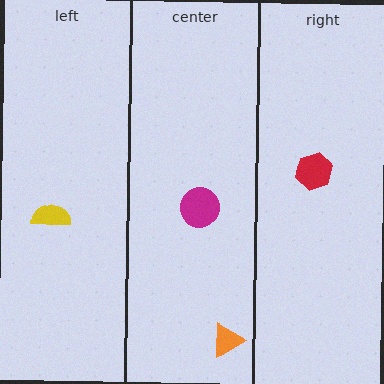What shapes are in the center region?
The magenta circle, the orange triangle.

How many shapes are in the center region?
2.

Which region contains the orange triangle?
The center region.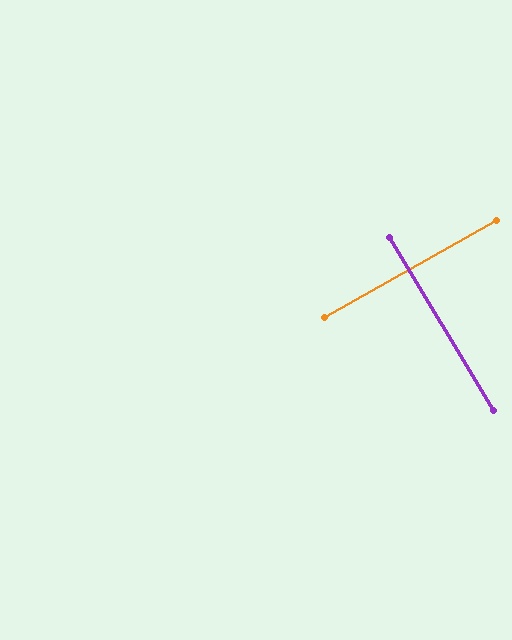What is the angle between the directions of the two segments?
Approximately 88 degrees.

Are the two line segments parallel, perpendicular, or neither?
Perpendicular — they meet at approximately 88°.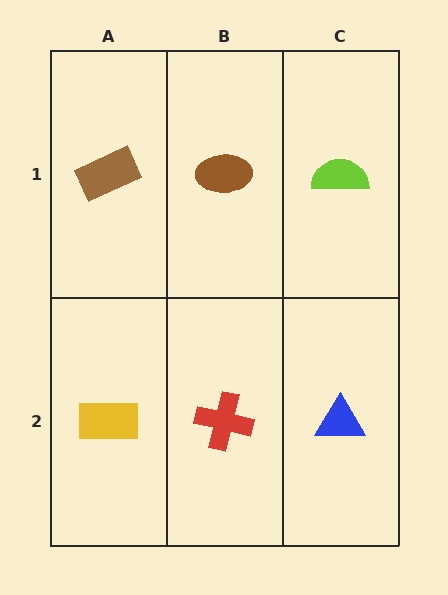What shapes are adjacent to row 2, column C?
A lime semicircle (row 1, column C), a red cross (row 2, column B).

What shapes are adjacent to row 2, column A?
A brown rectangle (row 1, column A), a red cross (row 2, column B).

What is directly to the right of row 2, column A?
A red cross.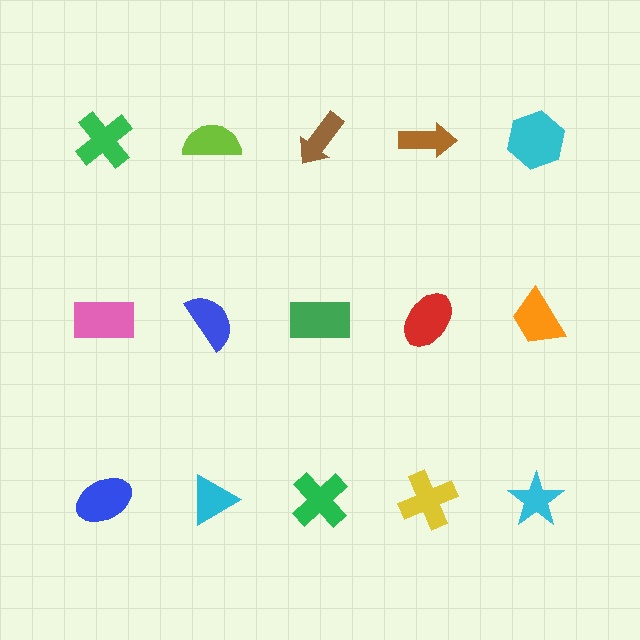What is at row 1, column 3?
A brown arrow.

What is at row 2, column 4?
A red ellipse.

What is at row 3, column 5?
A cyan star.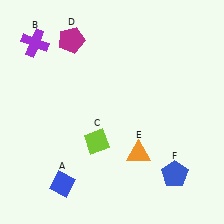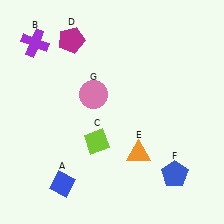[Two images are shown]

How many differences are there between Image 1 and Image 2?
There is 1 difference between the two images.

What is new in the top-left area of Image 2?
A pink circle (G) was added in the top-left area of Image 2.